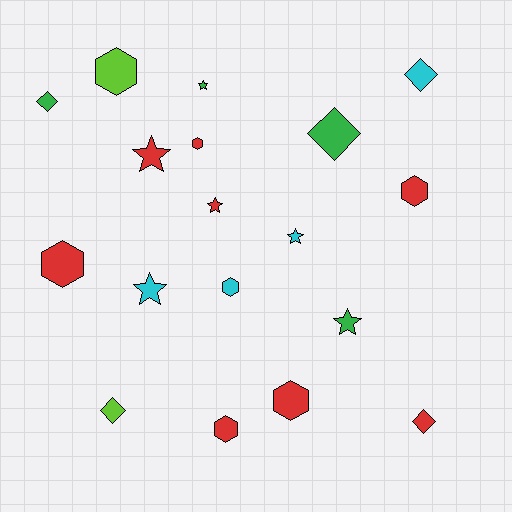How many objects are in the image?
There are 18 objects.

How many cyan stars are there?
There are 2 cyan stars.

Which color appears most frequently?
Red, with 8 objects.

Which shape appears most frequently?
Hexagon, with 7 objects.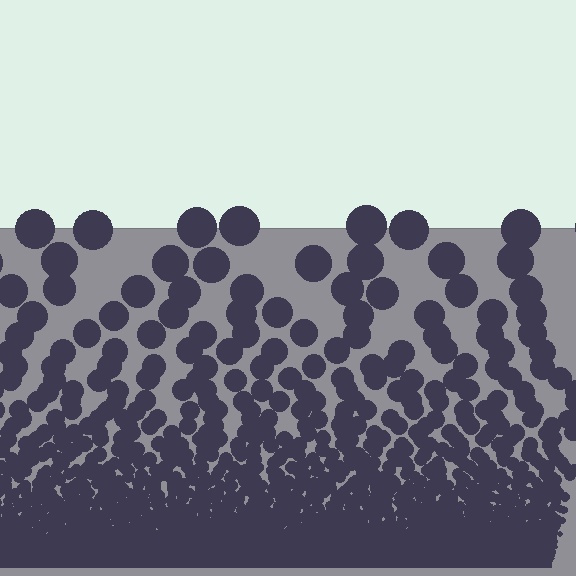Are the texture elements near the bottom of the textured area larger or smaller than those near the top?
Smaller. The gradient is inverted — elements near the bottom are smaller and denser.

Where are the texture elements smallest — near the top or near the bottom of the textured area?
Near the bottom.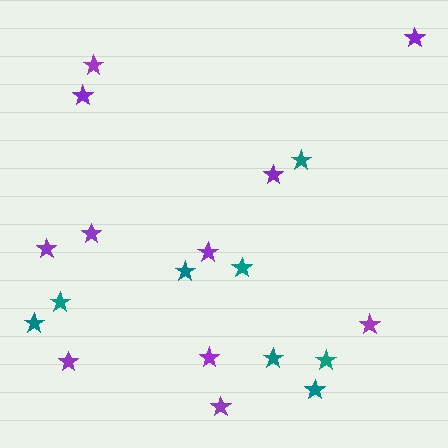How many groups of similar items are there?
There are 2 groups: one group of teal stars (8) and one group of purple stars (11).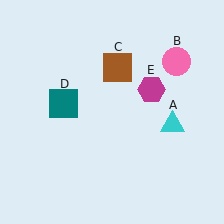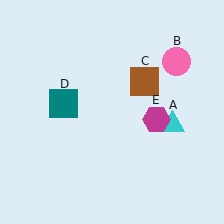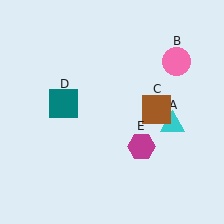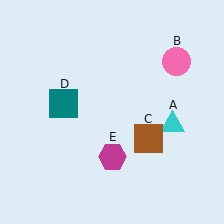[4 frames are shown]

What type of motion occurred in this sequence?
The brown square (object C), magenta hexagon (object E) rotated clockwise around the center of the scene.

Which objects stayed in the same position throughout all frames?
Cyan triangle (object A) and pink circle (object B) and teal square (object D) remained stationary.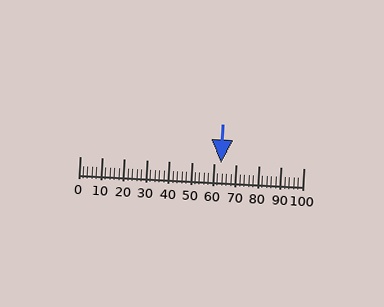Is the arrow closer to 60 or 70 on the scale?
The arrow is closer to 60.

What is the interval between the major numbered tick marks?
The major tick marks are spaced 10 units apart.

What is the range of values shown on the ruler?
The ruler shows values from 0 to 100.